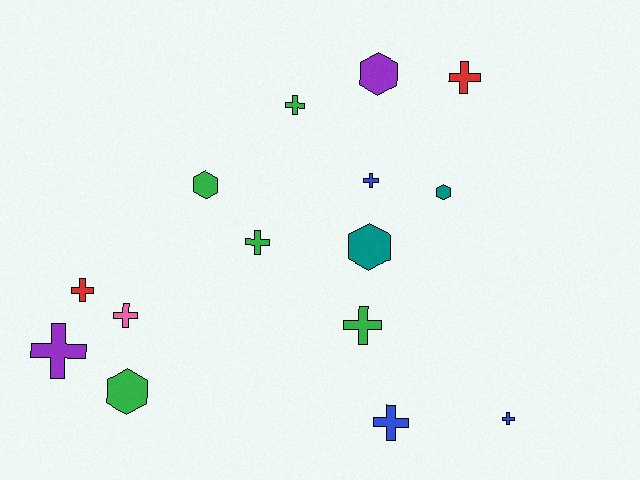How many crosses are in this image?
There are 10 crosses.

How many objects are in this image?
There are 15 objects.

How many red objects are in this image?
There are 2 red objects.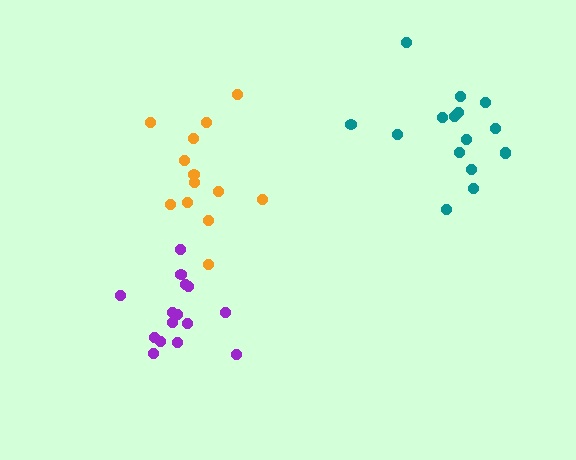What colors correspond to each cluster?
The clusters are colored: teal, orange, purple.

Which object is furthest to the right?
The teal cluster is rightmost.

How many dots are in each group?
Group 1: 16 dots, Group 2: 13 dots, Group 3: 15 dots (44 total).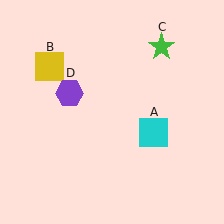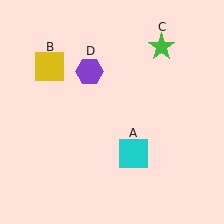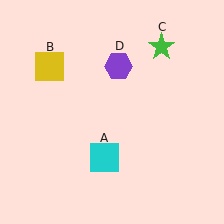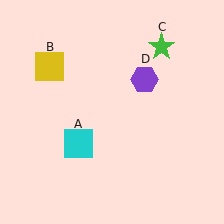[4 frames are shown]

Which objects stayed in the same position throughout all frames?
Yellow square (object B) and green star (object C) remained stationary.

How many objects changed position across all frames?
2 objects changed position: cyan square (object A), purple hexagon (object D).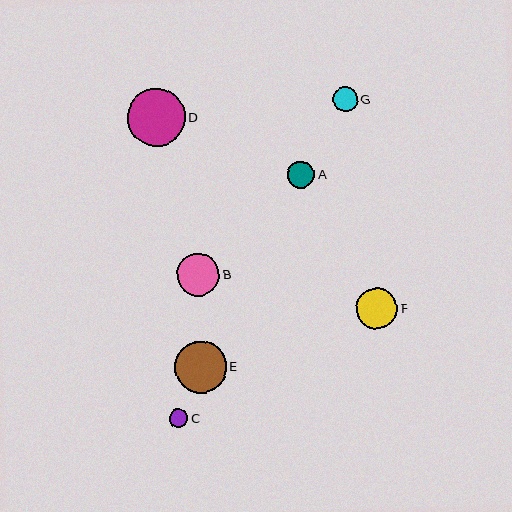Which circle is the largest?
Circle D is the largest with a size of approximately 58 pixels.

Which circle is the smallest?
Circle C is the smallest with a size of approximately 18 pixels.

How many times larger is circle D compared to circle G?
Circle D is approximately 2.3 times the size of circle G.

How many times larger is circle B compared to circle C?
Circle B is approximately 2.3 times the size of circle C.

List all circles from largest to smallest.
From largest to smallest: D, E, B, F, A, G, C.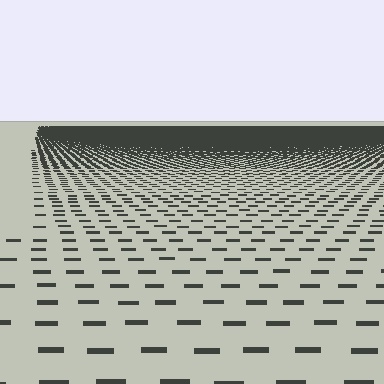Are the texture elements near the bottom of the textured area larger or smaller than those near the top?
Larger. Near the bottom, elements are closer to the viewer and appear at a bigger on-screen size.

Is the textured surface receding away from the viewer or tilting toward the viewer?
The surface is receding away from the viewer. Texture elements get smaller and denser toward the top.